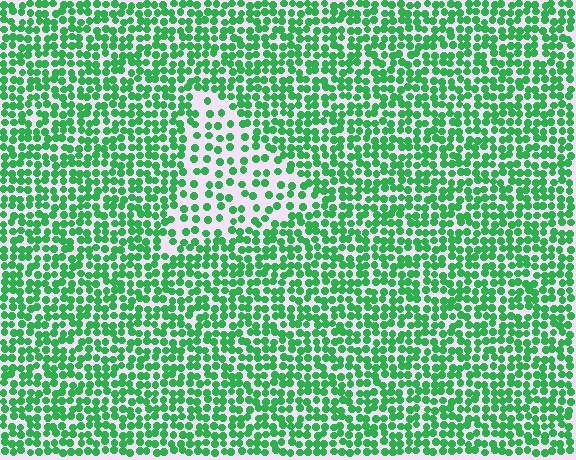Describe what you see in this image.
The image contains small green elements arranged at two different densities. A triangle-shaped region is visible where the elements are less densely packed than the surrounding area.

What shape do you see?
I see a triangle.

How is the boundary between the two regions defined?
The boundary is defined by a change in element density (approximately 2.0x ratio). All elements are the same color, size, and shape.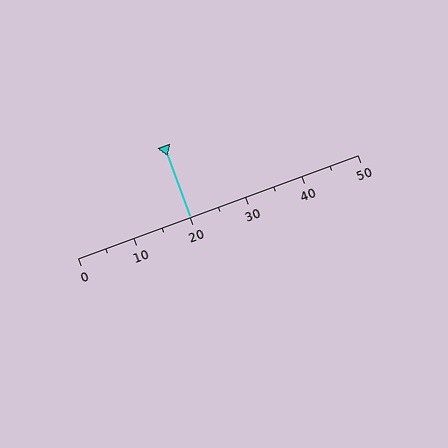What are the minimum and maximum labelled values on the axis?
The axis runs from 0 to 50.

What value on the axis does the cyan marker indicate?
The marker indicates approximately 20.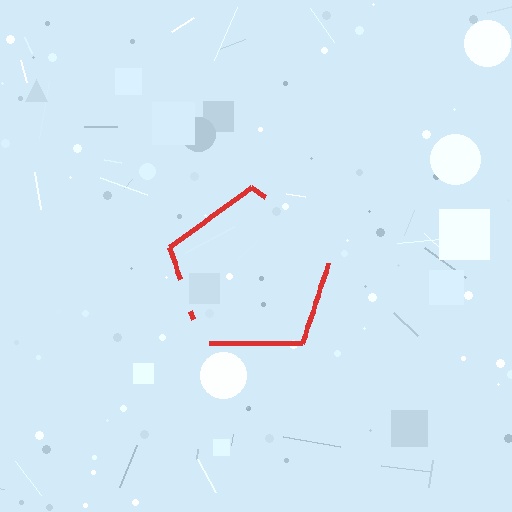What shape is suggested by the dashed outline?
The dashed outline suggests a pentagon.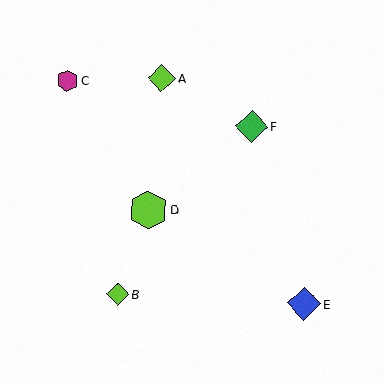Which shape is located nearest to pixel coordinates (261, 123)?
The green diamond (labeled F) at (252, 126) is nearest to that location.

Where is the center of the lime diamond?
The center of the lime diamond is at (118, 294).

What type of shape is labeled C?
Shape C is a magenta hexagon.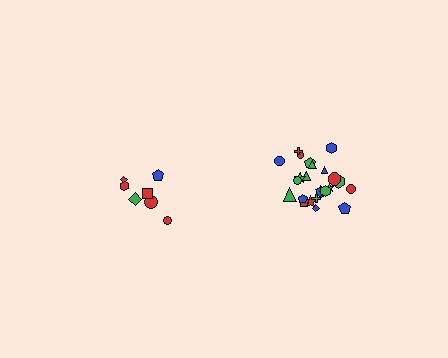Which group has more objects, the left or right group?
The right group.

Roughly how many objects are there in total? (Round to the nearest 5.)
Roughly 30 objects in total.